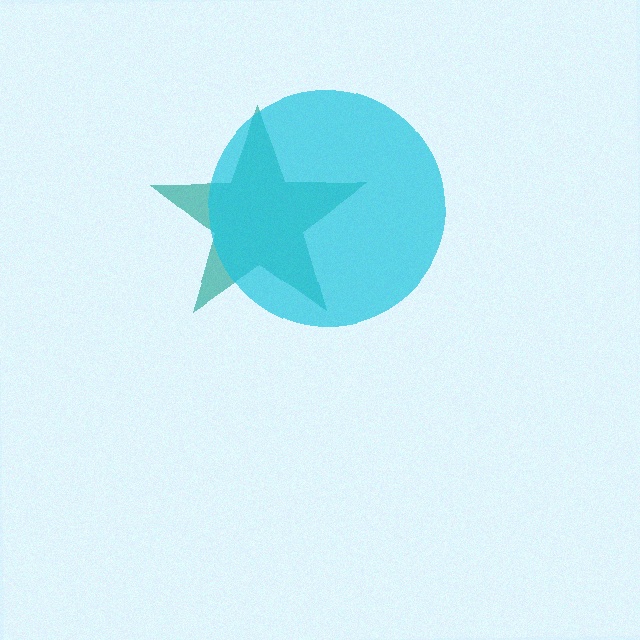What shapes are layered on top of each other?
The layered shapes are: a teal star, a cyan circle.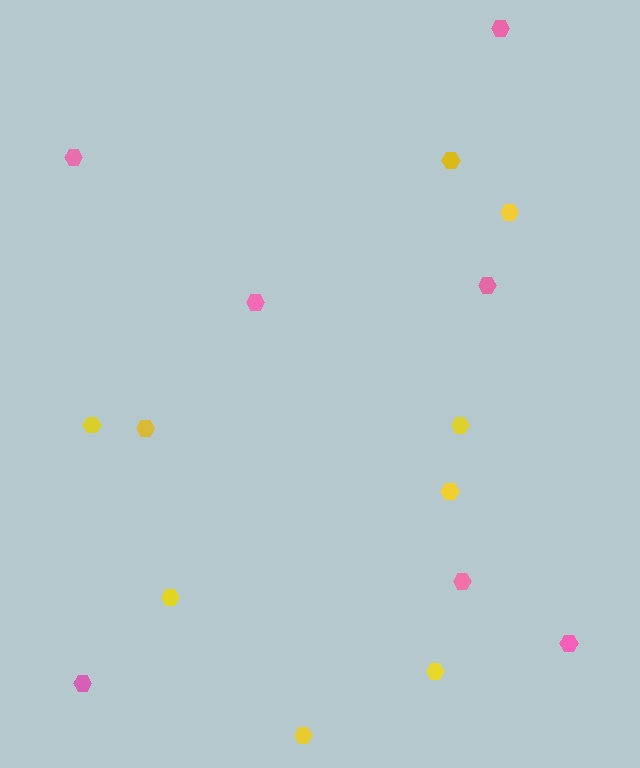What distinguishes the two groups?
There are 2 groups: one group of pink hexagons (7) and one group of yellow hexagons (9).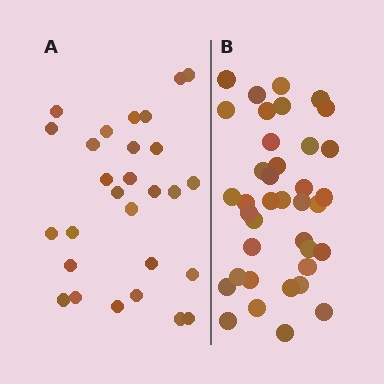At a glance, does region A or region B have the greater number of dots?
Region B (the right region) has more dots.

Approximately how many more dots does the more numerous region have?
Region B has roughly 10 or so more dots than region A.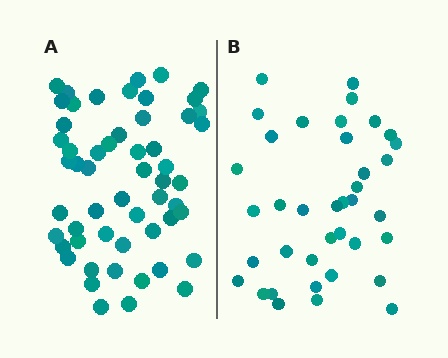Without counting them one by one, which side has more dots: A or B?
Region A (the left region) has more dots.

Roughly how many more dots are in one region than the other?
Region A has approximately 15 more dots than region B.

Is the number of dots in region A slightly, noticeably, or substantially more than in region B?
Region A has noticeably more, but not dramatically so. The ratio is roughly 1.4 to 1.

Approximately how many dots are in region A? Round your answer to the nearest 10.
About 60 dots. (The exact count is 55, which rounds to 60.)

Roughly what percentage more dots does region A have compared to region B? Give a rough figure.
About 45% more.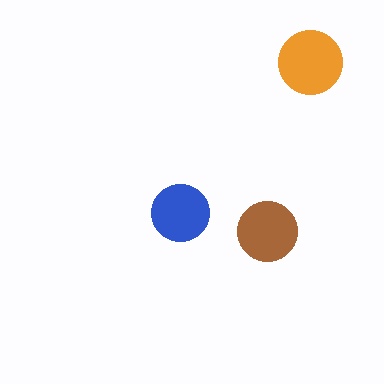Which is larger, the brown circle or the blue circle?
The brown one.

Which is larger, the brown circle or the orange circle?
The orange one.